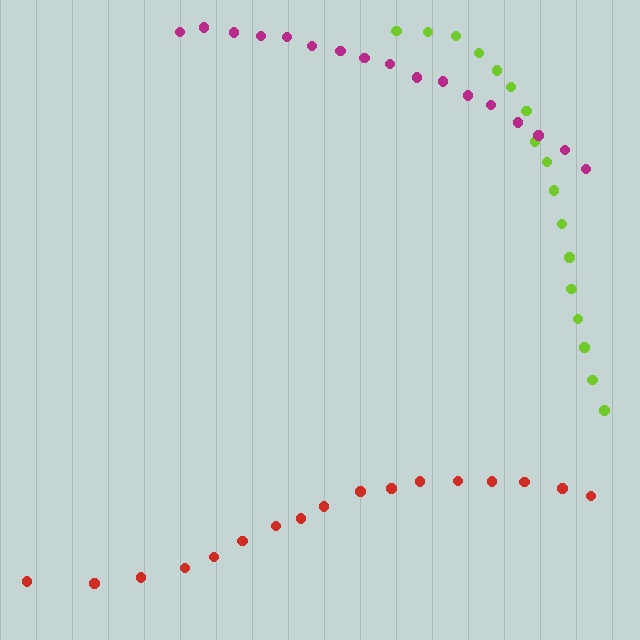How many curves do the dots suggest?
There are 3 distinct paths.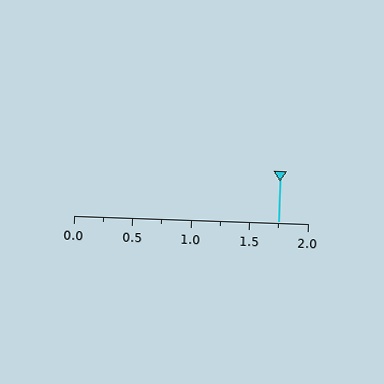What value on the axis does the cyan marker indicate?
The marker indicates approximately 1.75.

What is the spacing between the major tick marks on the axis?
The major ticks are spaced 0.5 apart.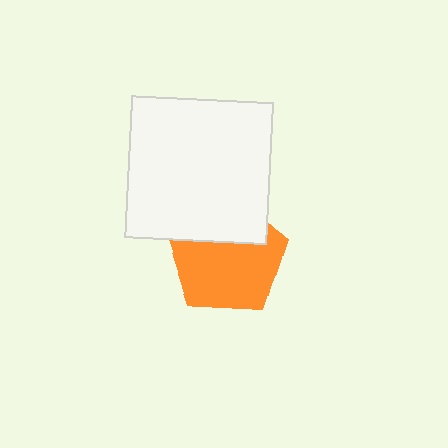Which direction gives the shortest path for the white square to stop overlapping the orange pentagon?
Moving up gives the shortest separation.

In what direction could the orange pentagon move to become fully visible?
The orange pentagon could move down. That would shift it out from behind the white square entirely.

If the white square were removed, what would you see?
You would see the complete orange pentagon.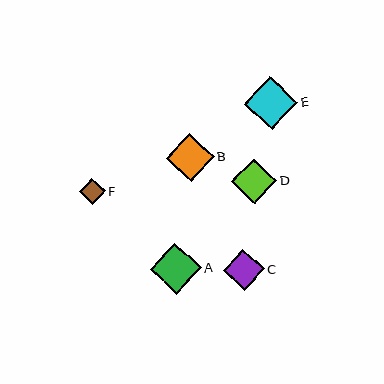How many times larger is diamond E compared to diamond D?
Diamond E is approximately 1.2 times the size of diamond D.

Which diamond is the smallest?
Diamond F is the smallest with a size of approximately 26 pixels.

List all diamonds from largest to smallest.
From largest to smallest: E, A, B, D, C, F.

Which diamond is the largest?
Diamond E is the largest with a size of approximately 53 pixels.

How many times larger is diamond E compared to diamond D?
Diamond E is approximately 1.2 times the size of diamond D.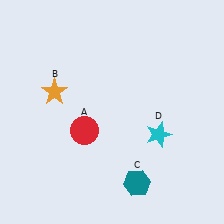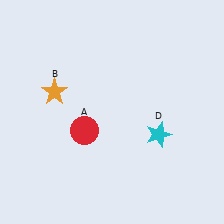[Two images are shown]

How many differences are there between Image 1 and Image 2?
There is 1 difference between the two images.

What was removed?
The teal hexagon (C) was removed in Image 2.